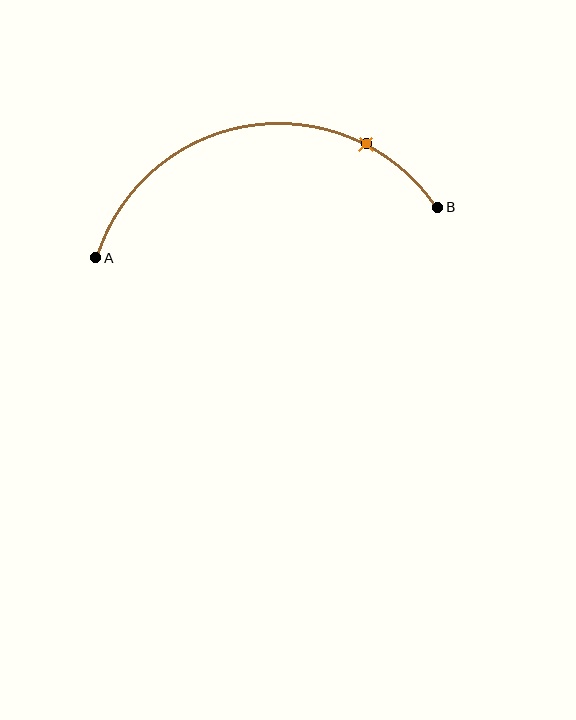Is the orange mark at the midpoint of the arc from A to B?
No. The orange mark lies on the arc but is closer to endpoint B. The arc midpoint would be at the point on the curve equidistant along the arc from both A and B.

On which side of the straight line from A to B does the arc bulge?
The arc bulges above the straight line connecting A and B.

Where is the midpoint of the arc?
The arc midpoint is the point on the curve farthest from the straight line joining A and B. It sits above that line.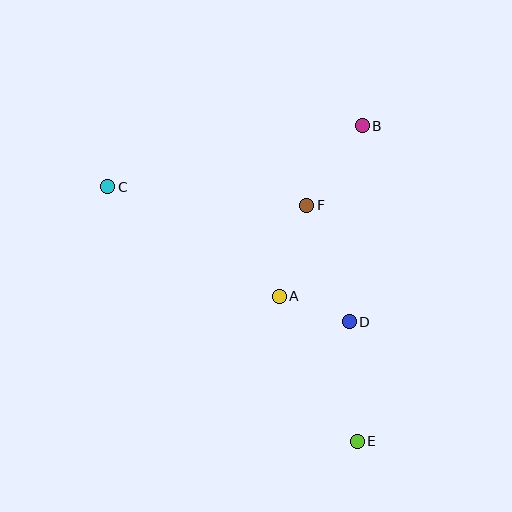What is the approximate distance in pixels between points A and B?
The distance between A and B is approximately 190 pixels.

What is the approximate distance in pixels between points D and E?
The distance between D and E is approximately 120 pixels.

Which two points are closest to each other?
Points A and D are closest to each other.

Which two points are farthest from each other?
Points C and E are farthest from each other.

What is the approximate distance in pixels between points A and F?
The distance between A and F is approximately 95 pixels.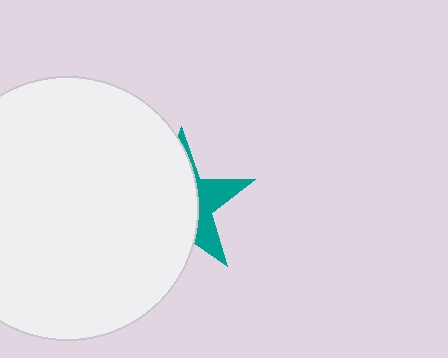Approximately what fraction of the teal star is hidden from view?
Roughly 67% of the teal star is hidden behind the white circle.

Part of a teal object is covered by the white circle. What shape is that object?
It is a star.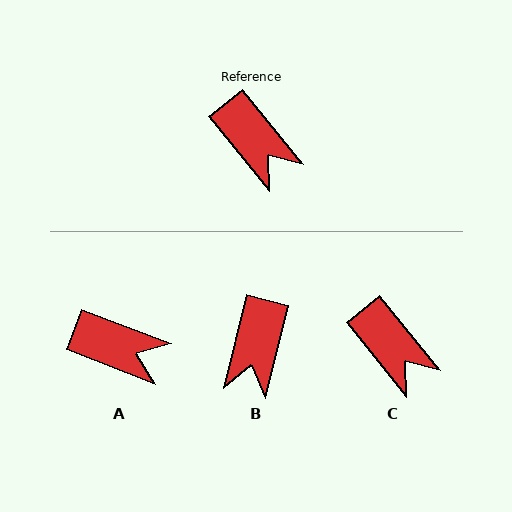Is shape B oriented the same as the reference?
No, it is off by about 53 degrees.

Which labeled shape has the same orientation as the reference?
C.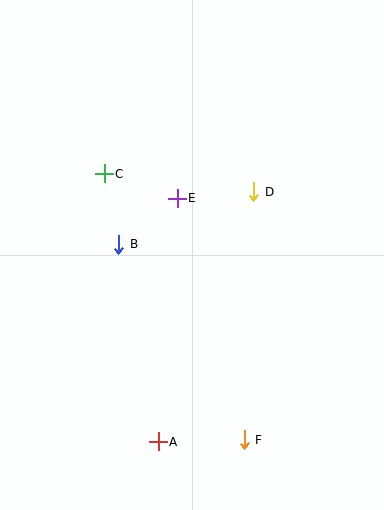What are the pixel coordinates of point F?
Point F is at (244, 440).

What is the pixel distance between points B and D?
The distance between B and D is 145 pixels.